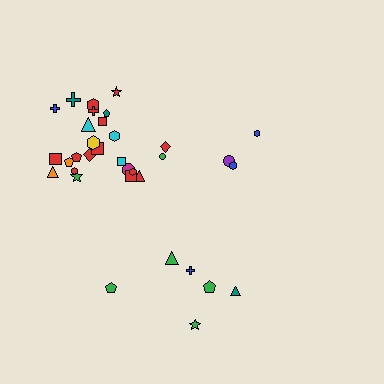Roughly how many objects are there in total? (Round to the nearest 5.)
Roughly 35 objects in total.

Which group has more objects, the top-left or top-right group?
The top-left group.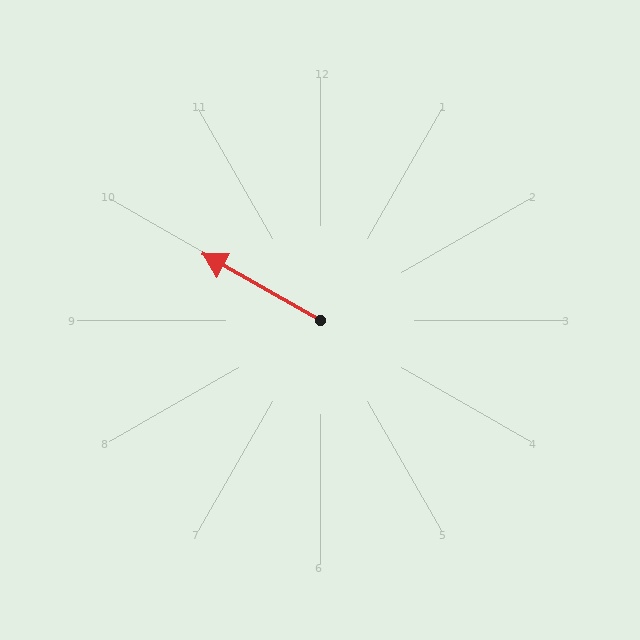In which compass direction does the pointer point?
Northwest.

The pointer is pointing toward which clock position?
Roughly 10 o'clock.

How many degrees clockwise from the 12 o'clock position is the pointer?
Approximately 299 degrees.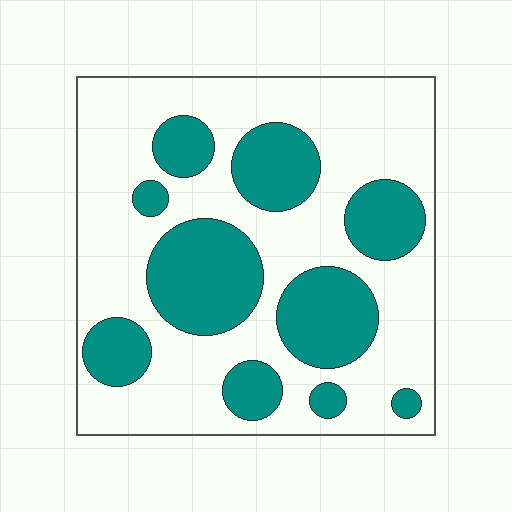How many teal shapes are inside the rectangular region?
10.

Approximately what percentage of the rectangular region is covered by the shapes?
Approximately 35%.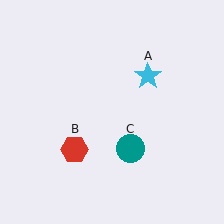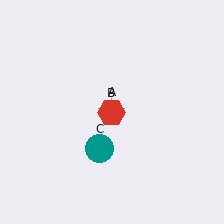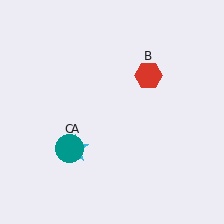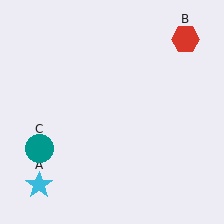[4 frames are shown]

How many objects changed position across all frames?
3 objects changed position: cyan star (object A), red hexagon (object B), teal circle (object C).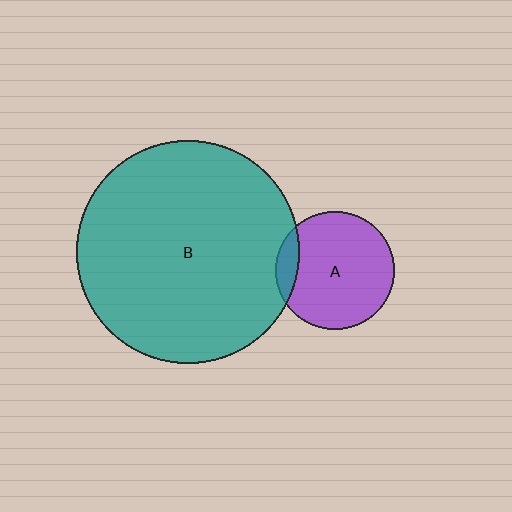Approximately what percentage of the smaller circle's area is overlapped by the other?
Approximately 10%.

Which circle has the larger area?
Circle B (teal).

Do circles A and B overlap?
Yes.